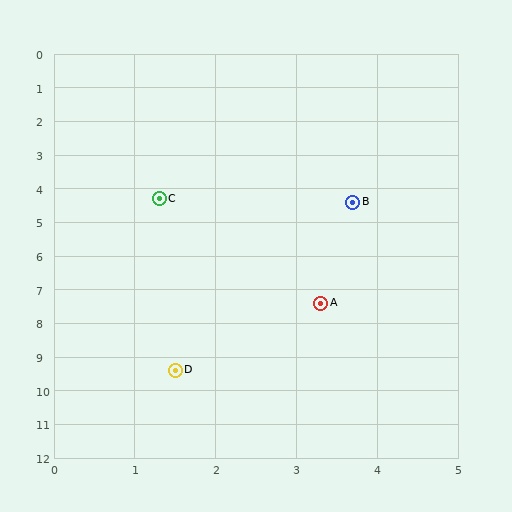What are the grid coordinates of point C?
Point C is at approximately (1.3, 4.3).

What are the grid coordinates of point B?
Point B is at approximately (3.7, 4.4).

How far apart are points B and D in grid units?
Points B and D are about 5.5 grid units apart.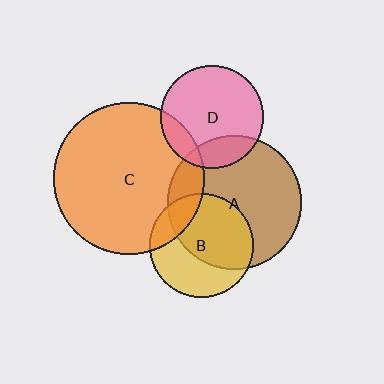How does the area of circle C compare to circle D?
Approximately 2.2 times.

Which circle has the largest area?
Circle C (orange).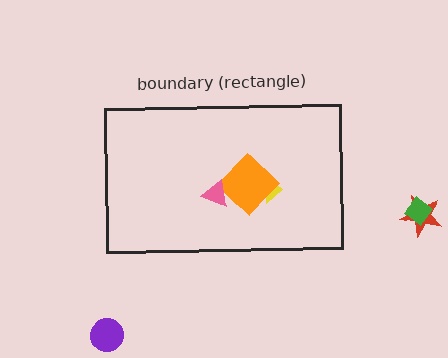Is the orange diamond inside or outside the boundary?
Inside.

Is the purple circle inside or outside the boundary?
Outside.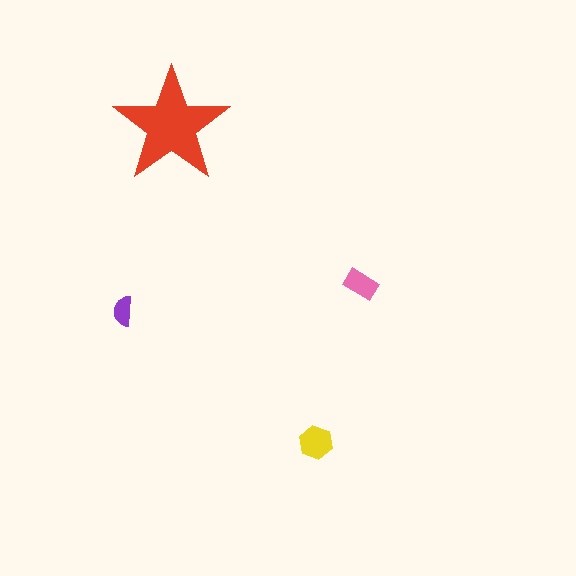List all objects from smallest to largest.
The purple semicircle, the pink rectangle, the yellow hexagon, the red star.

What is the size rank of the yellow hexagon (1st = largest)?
2nd.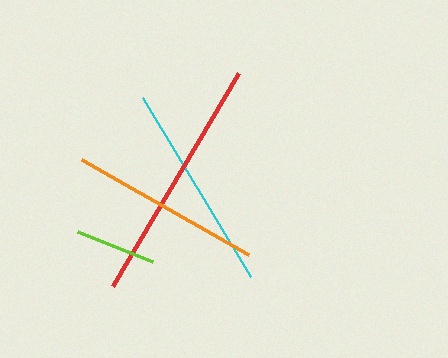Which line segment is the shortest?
The lime line is the shortest at approximately 81 pixels.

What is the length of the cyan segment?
The cyan segment is approximately 209 pixels long.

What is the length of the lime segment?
The lime segment is approximately 81 pixels long.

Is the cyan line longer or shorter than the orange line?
The cyan line is longer than the orange line.